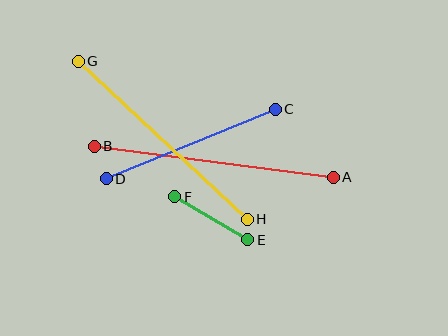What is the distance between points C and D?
The distance is approximately 183 pixels.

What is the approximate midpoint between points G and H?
The midpoint is at approximately (163, 140) pixels.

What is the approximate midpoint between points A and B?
The midpoint is at approximately (214, 162) pixels.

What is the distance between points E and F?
The distance is approximately 84 pixels.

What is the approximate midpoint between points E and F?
The midpoint is at approximately (211, 218) pixels.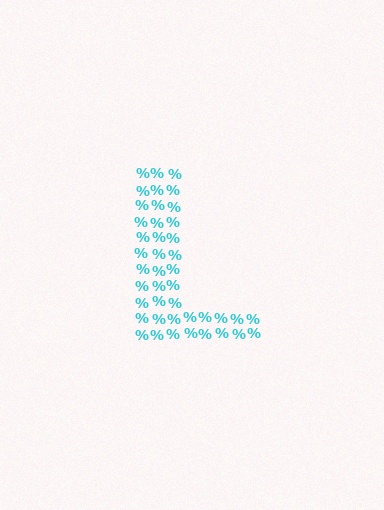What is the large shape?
The large shape is the letter L.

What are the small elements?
The small elements are percent signs.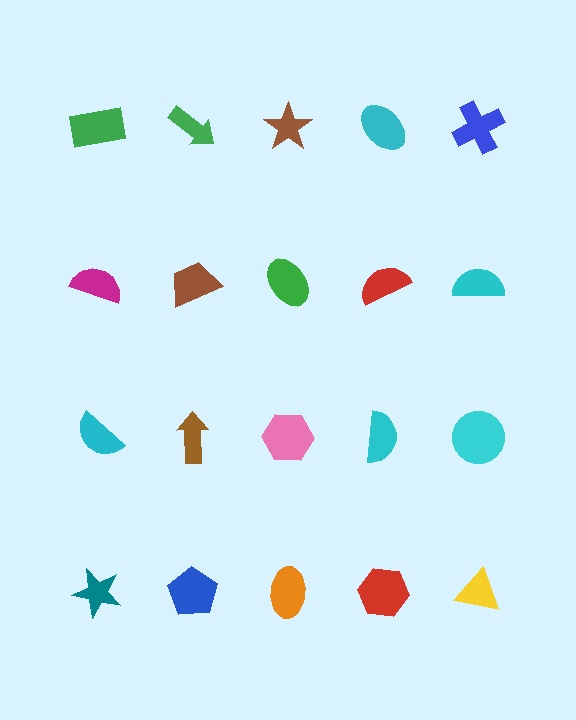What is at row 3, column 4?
A cyan semicircle.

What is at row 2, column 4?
A red semicircle.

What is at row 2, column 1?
A magenta semicircle.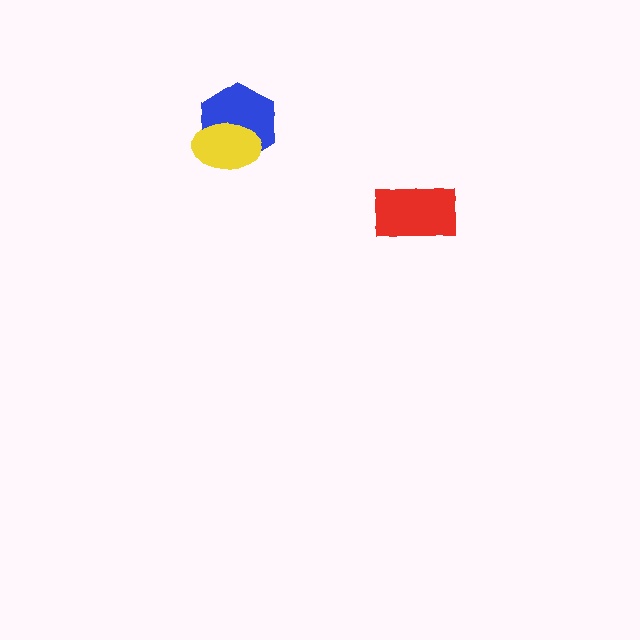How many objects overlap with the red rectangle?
0 objects overlap with the red rectangle.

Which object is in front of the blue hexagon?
The yellow ellipse is in front of the blue hexagon.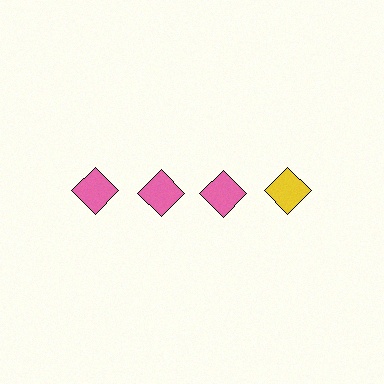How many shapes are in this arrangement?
There are 4 shapes arranged in a grid pattern.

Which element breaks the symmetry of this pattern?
The yellow diamond in the top row, second from right column breaks the symmetry. All other shapes are pink diamonds.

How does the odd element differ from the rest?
It has a different color: yellow instead of pink.